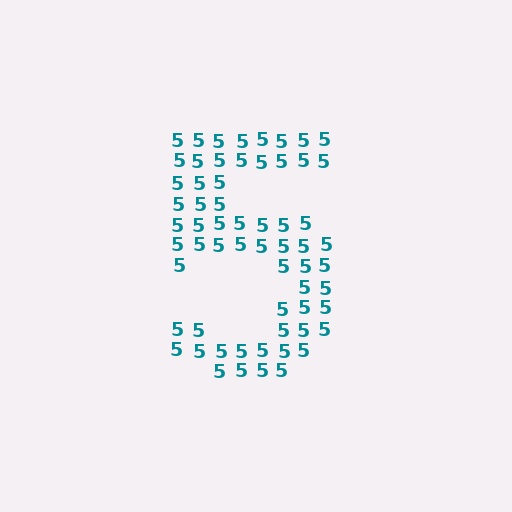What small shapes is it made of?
It is made of small digit 5's.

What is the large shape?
The large shape is the digit 5.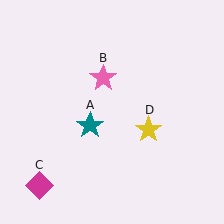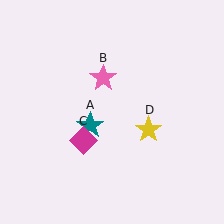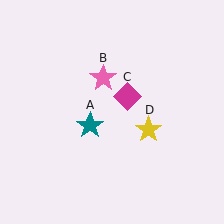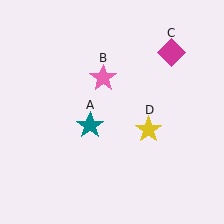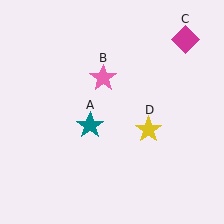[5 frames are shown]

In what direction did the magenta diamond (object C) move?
The magenta diamond (object C) moved up and to the right.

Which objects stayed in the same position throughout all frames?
Teal star (object A) and pink star (object B) and yellow star (object D) remained stationary.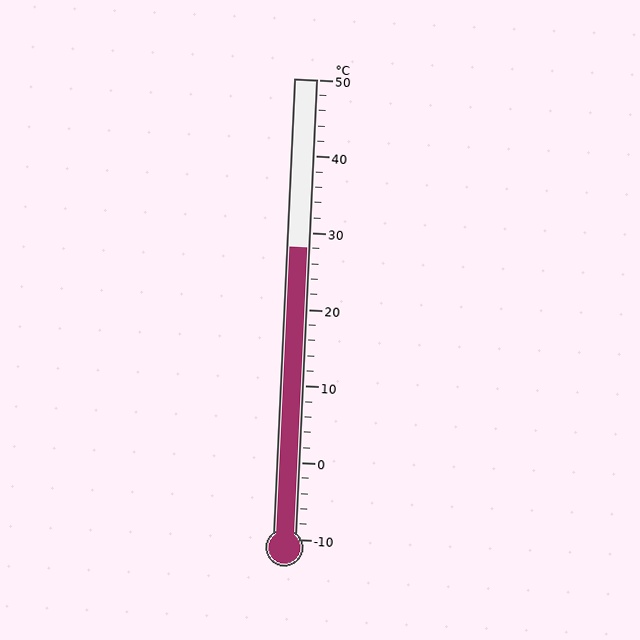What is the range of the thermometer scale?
The thermometer scale ranges from -10°C to 50°C.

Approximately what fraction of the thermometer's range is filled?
The thermometer is filled to approximately 65% of its range.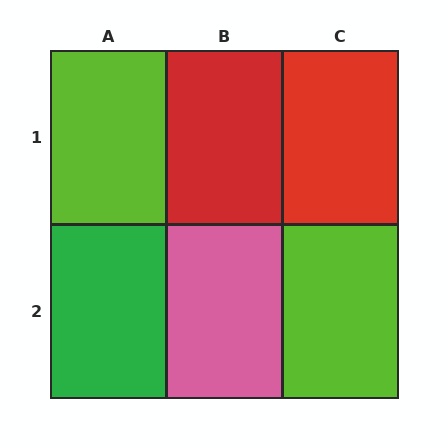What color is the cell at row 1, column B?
Red.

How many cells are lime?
2 cells are lime.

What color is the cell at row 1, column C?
Red.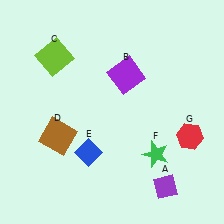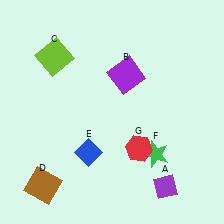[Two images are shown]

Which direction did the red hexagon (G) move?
The red hexagon (G) moved left.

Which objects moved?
The objects that moved are: the brown square (D), the red hexagon (G).